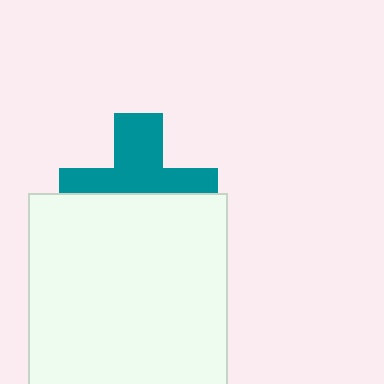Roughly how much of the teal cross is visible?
About half of it is visible (roughly 51%).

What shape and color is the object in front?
The object in front is a white square.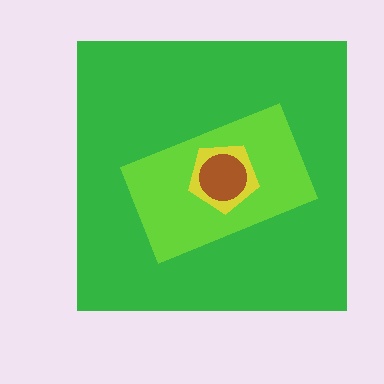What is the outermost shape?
The green square.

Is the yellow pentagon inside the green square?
Yes.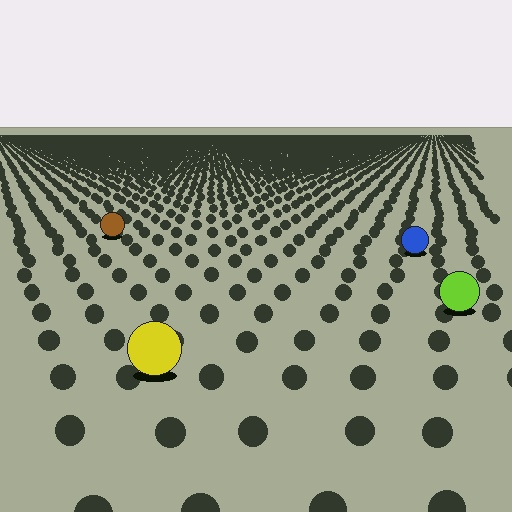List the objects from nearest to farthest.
From nearest to farthest: the yellow circle, the lime circle, the blue circle, the brown circle.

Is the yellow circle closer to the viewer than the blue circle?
Yes. The yellow circle is closer — you can tell from the texture gradient: the ground texture is coarser near it.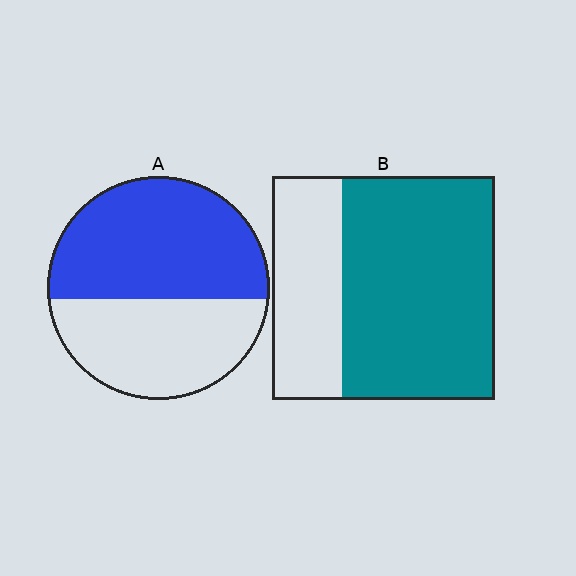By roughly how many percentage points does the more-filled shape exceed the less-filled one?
By roughly 10 percentage points (B over A).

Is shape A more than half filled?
Yes.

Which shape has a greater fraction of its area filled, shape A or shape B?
Shape B.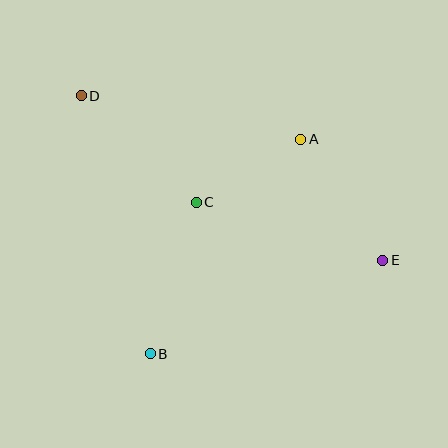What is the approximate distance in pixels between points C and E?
The distance between C and E is approximately 195 pixels.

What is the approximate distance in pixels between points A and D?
The distance between A and D is approximately 224 pixels.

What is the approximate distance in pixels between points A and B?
The distance between A and B is approximately 262 pixels.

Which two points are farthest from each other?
Points D and E are farthest from each other.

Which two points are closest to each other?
Points A and C are closest to each other.